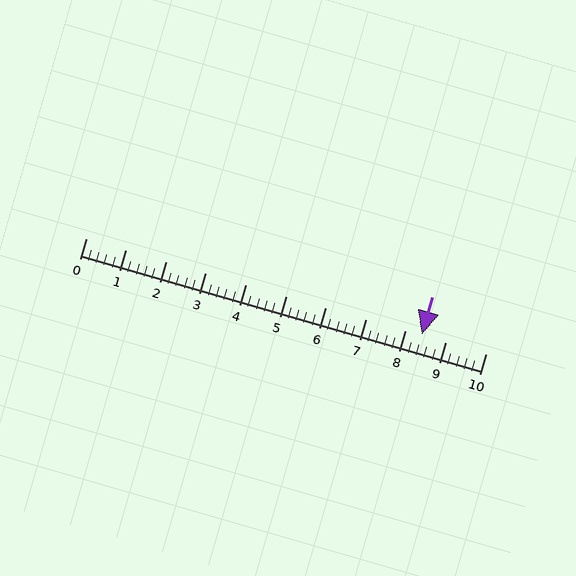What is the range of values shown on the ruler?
The ruler shows values from 0 to 10.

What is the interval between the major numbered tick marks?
The major tick marks are spaced 1 units apart.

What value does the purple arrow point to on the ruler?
The purple arrow points to approximately 8.4.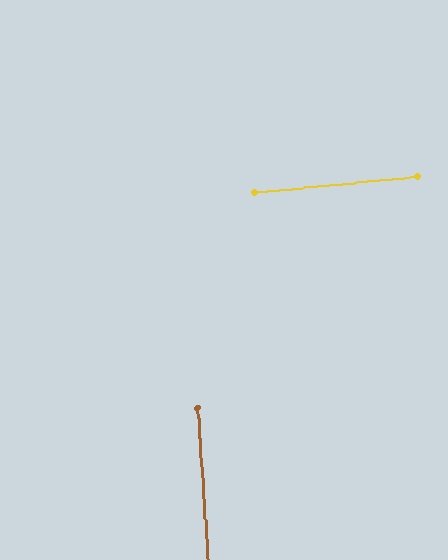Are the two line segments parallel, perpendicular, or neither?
Perpendicular — they meet at approximately 89°.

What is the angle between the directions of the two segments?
Approximately 89 degrees.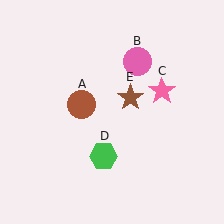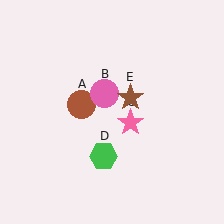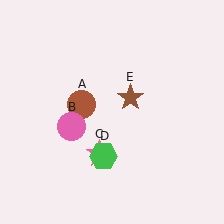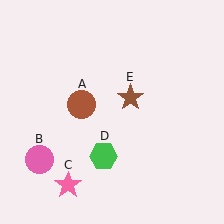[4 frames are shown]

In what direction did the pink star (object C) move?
The pink star (object C) moved down and to the left.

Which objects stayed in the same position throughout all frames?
Brown circle (object A) and green hexagon (object D) and brown star (object E) remained stationary.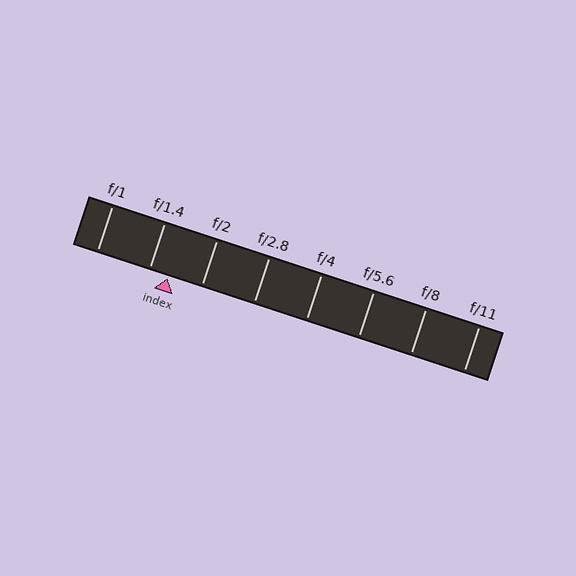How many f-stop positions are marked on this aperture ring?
There are 8 f-stop positions marked.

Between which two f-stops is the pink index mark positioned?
The index mark is between f/1.4 and f/2.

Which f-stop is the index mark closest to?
The index mark is closest to f/1.4.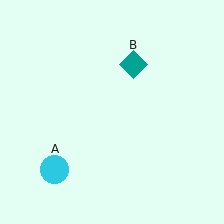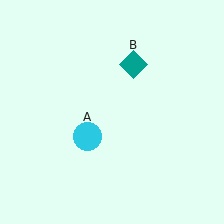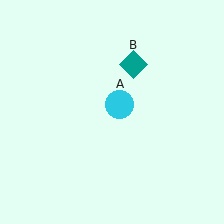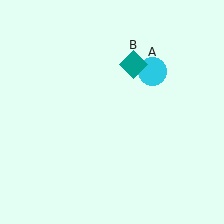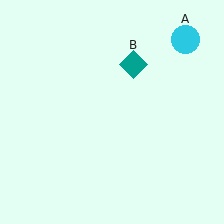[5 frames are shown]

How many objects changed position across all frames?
1 object changed position: cyan circle (object A).